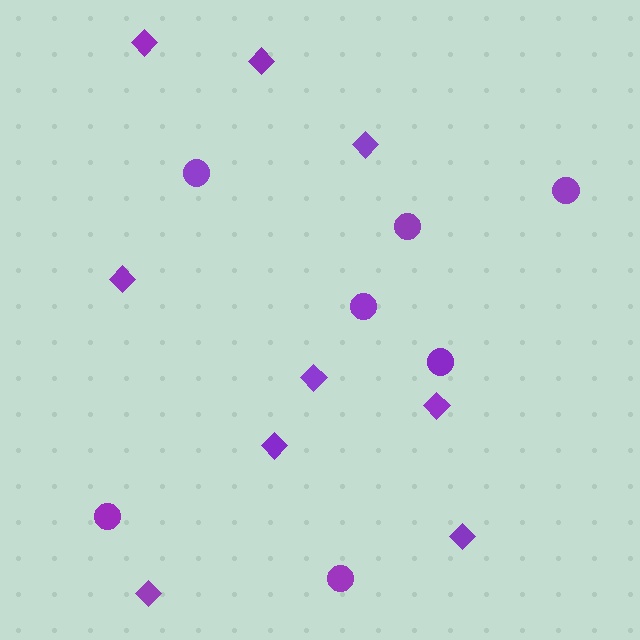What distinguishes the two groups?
There are 2 groups: one group of circles (7) and one group of diamonds (9).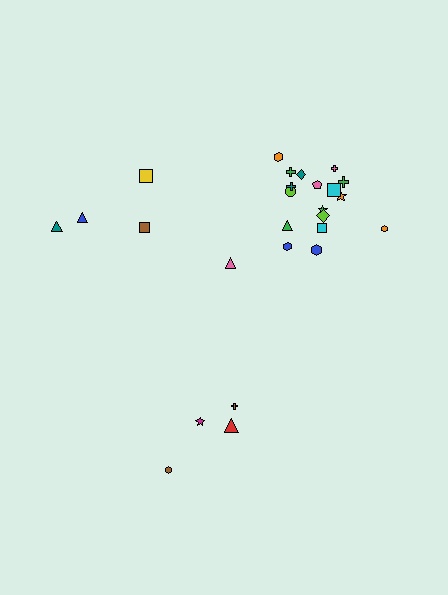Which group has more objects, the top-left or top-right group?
The top-right group.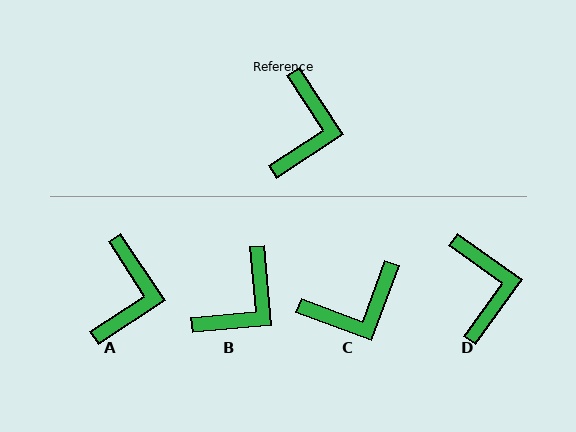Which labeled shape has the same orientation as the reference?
A.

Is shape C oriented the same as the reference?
No, it is off by about 54 degrees.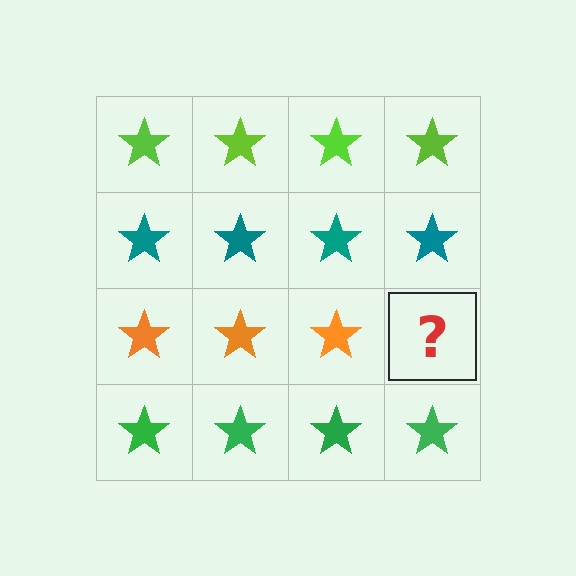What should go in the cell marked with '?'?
The missing cell should contain an orange star.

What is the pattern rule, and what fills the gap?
The rule is that each row has a consistent color. The gap should be filled with an orange star.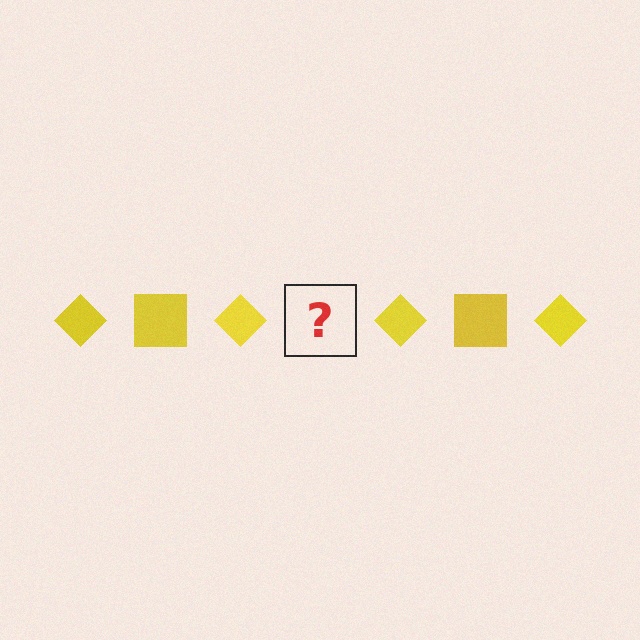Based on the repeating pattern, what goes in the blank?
The blank should be a yellow square.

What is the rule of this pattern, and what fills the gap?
The rule is that the pattern cycles through diamond, square shapes in yellow. The gap should be filled with a yellow square.